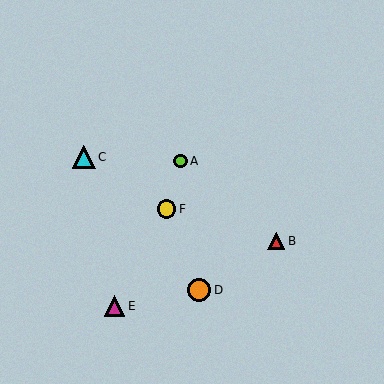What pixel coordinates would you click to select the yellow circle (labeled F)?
Click at (166, 209) to select the yellow circle F.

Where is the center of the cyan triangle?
The center of the cyan triangle is at (84, 157).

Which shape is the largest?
The cyan triangle (labeled C) is the largest.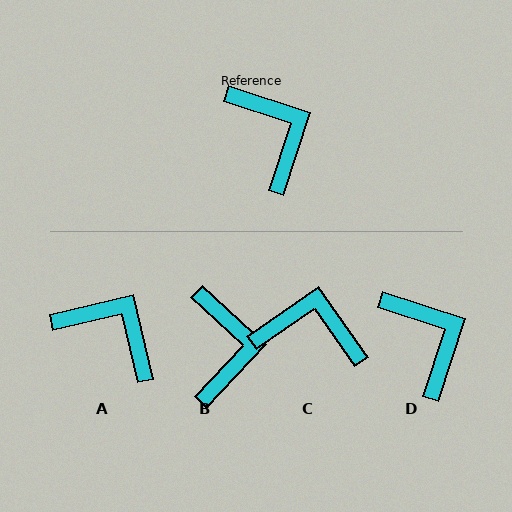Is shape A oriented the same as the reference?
No, it is off by about 31 degrees.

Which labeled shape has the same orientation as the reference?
D.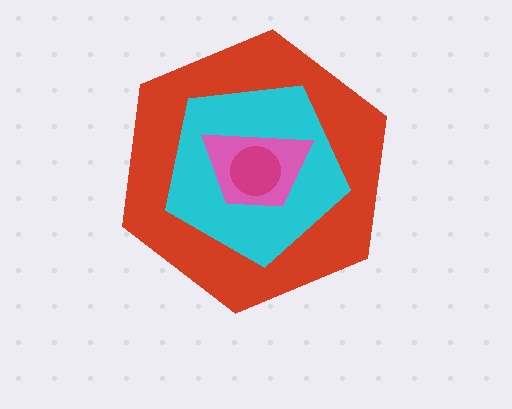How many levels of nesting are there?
4.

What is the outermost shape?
The red hexagon.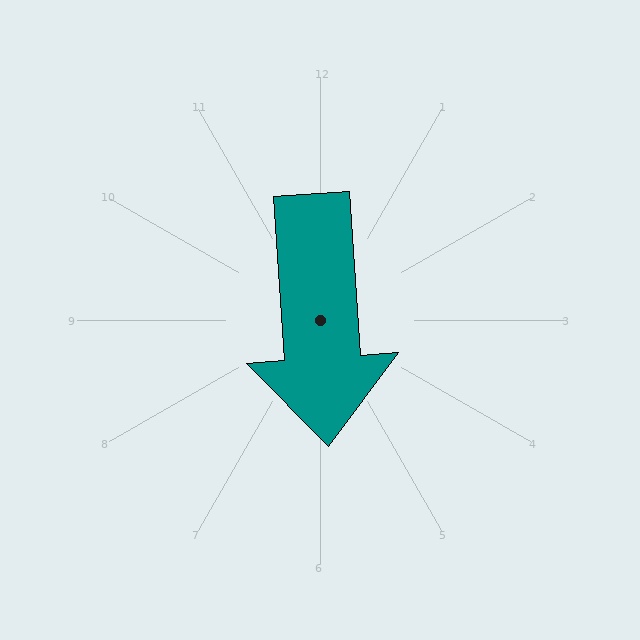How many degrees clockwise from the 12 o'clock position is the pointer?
Approximately 176 degrees.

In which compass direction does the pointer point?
South.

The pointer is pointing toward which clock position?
Roughly 6 o'clock.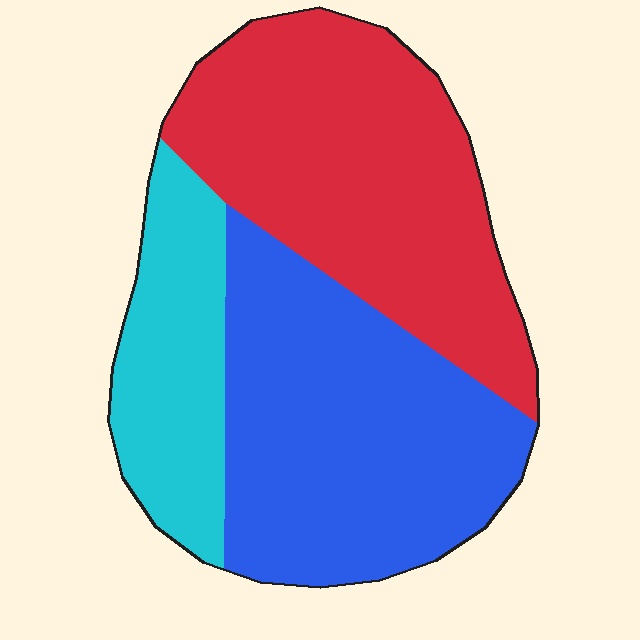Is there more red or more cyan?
Red.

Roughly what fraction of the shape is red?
Red covers around 40% of the shape.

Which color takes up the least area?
Cyan, at roughly 20%.